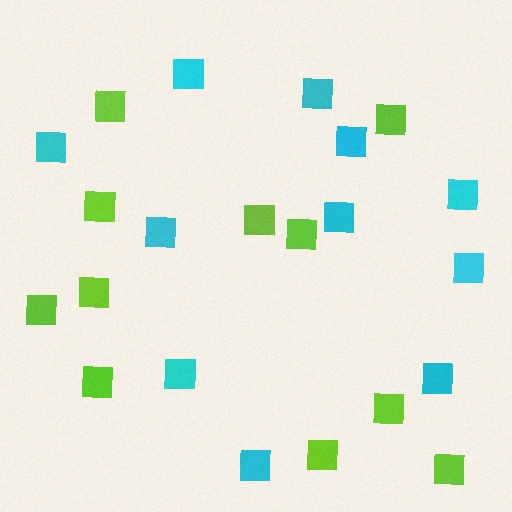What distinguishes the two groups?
There are 2 groups: one group of lime squares (11) and one group of cyan squares (11).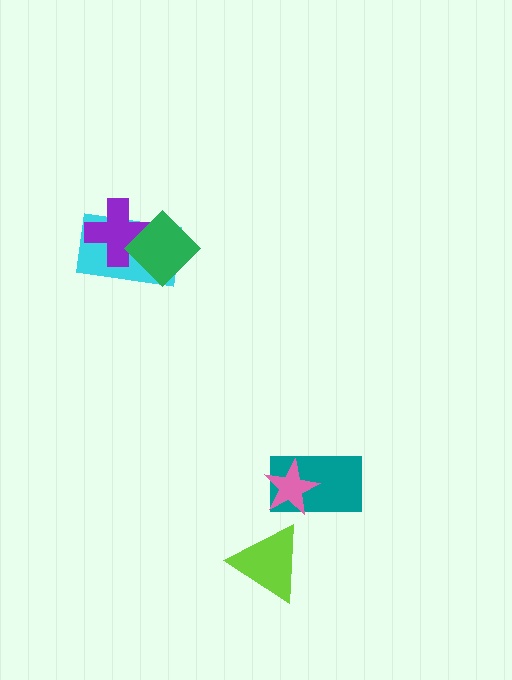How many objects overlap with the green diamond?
2 objects overlap with the green diamond.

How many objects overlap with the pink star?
1 object overlaps with the pink star.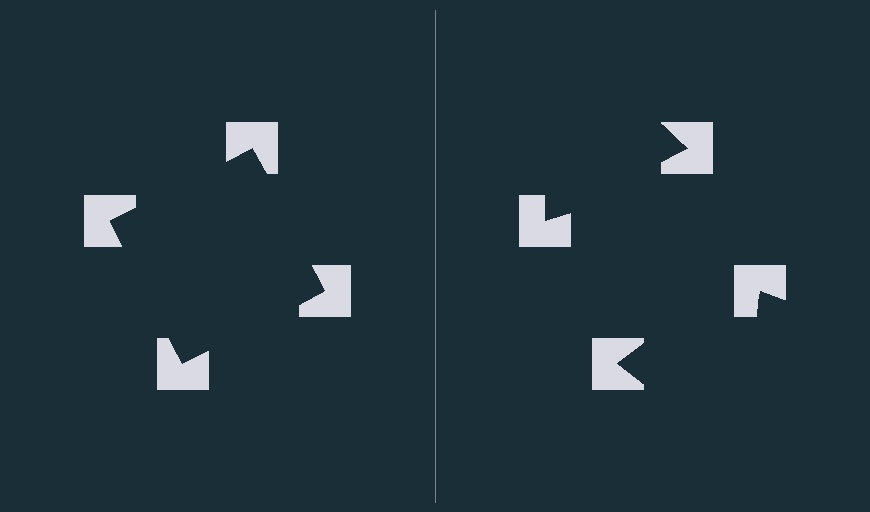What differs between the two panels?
The notched squares are positioned identically on both sides; only the wedge orientations differ. On the left they align to a square; on the right they are misaligned.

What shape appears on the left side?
An illusory square.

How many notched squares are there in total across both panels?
8 — 4 on each side.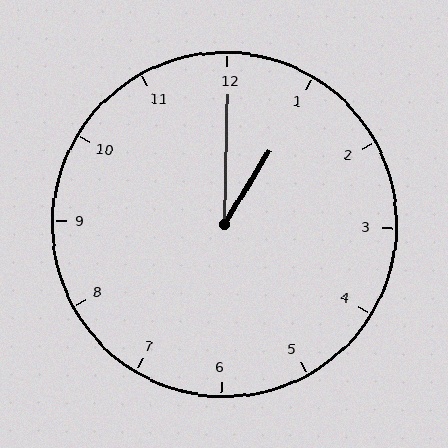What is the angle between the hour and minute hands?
Approximately 30 degrees.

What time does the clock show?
1:00.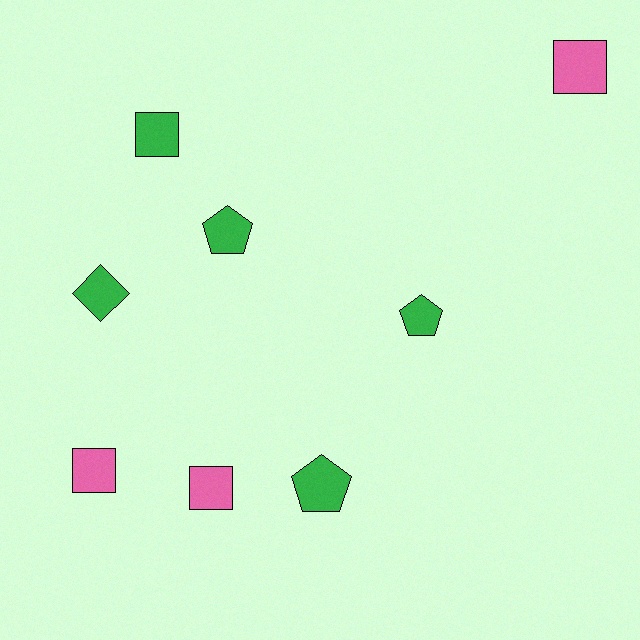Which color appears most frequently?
Green, with 5 objects.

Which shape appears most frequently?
Square, with 4 objects.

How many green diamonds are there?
There is 1 green diamond.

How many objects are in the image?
There are 8 objects.